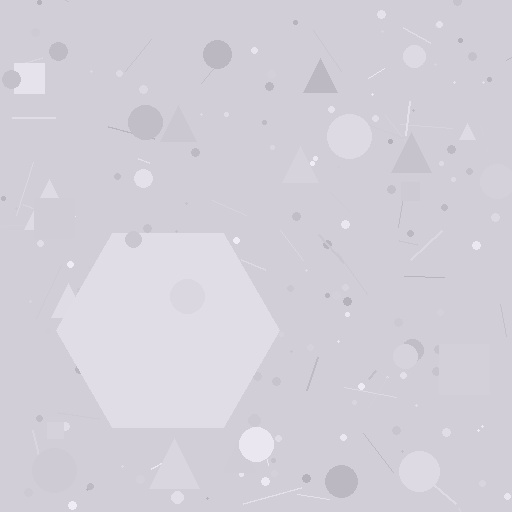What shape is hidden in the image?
A hexagon is hidden in the image.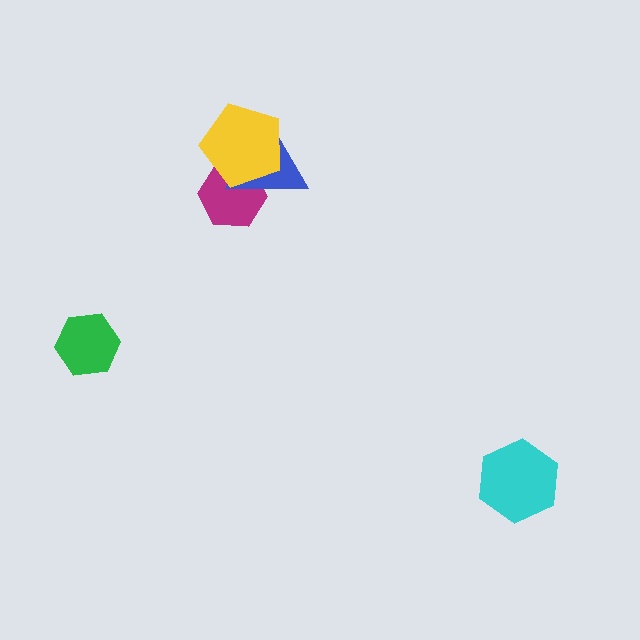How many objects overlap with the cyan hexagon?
0 objects overlap with the cyan hexagon.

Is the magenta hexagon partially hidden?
Yes, it is partially covered by another shape.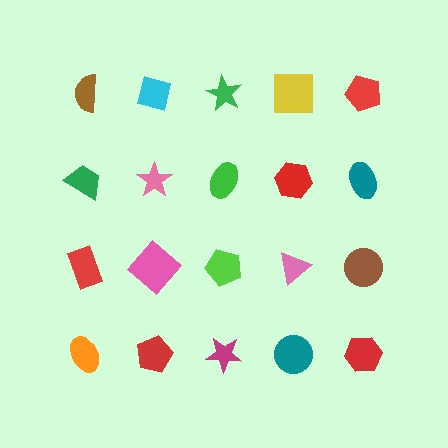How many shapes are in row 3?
5 shapes.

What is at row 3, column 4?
A pink triangle.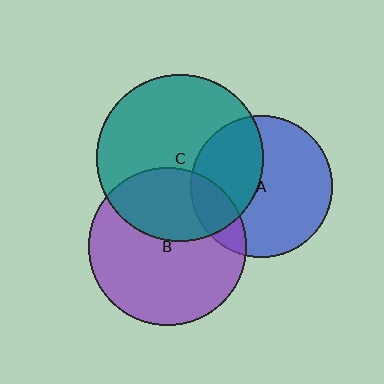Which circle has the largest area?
Circle C (teal).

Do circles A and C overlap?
Yes.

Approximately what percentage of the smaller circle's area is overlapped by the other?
Approximately 40%.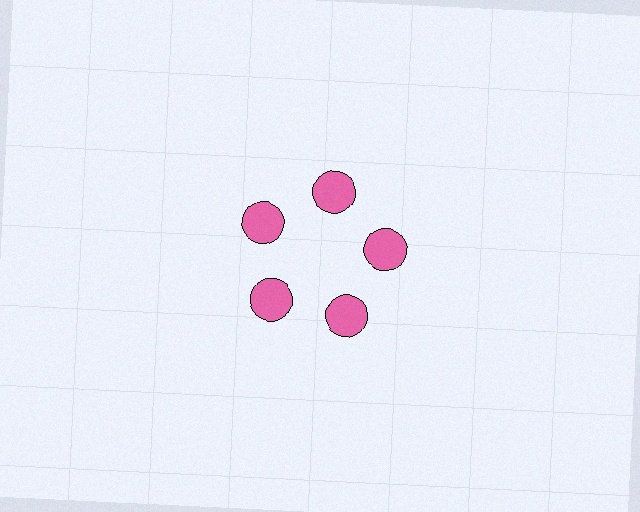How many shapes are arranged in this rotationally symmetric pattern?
There are 5 shapes, arranged in 5 groups of 1.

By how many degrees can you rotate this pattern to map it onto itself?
The pattern maps onto itself every 72 degrees of rotation.